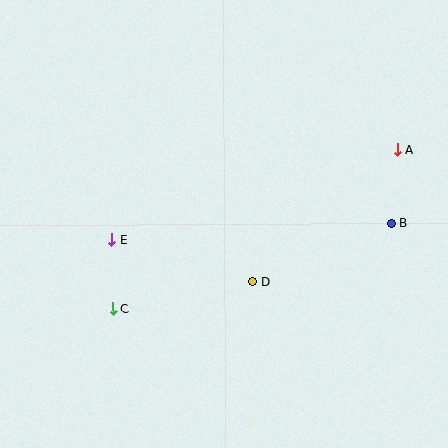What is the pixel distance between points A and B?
The distance between A and B is 74 pixels.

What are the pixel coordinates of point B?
Point B is at (391, 223).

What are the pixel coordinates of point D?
Point D is at (253, 282).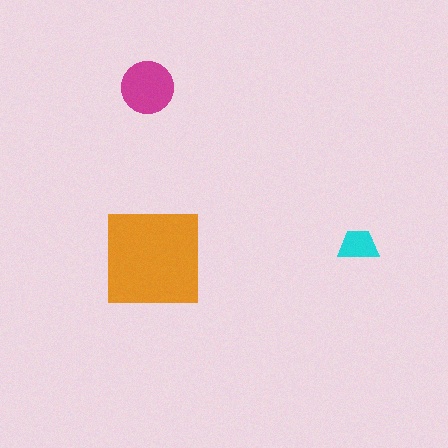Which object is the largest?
The orange square.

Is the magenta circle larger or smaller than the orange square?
Smaller.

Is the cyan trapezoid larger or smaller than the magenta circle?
Smaller.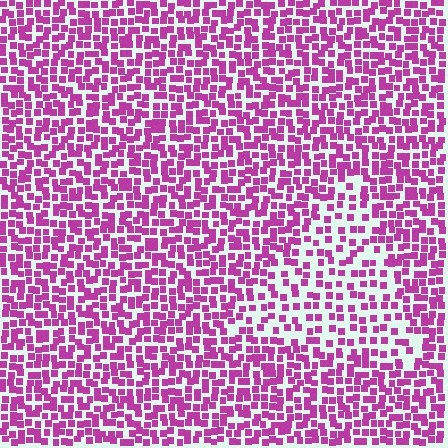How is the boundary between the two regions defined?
The boundary is defined by a change in element density (approximately 1.8x ratio). All elements are the same color, size, and shape.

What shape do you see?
I see a triangle.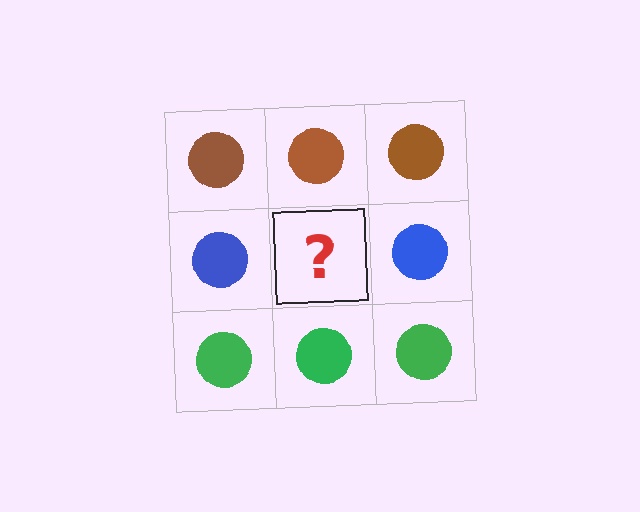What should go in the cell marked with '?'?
The missing cell should contain a blue circle.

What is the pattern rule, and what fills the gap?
The rule is that each row has a consistent color. The gap should be filled with a blue circle.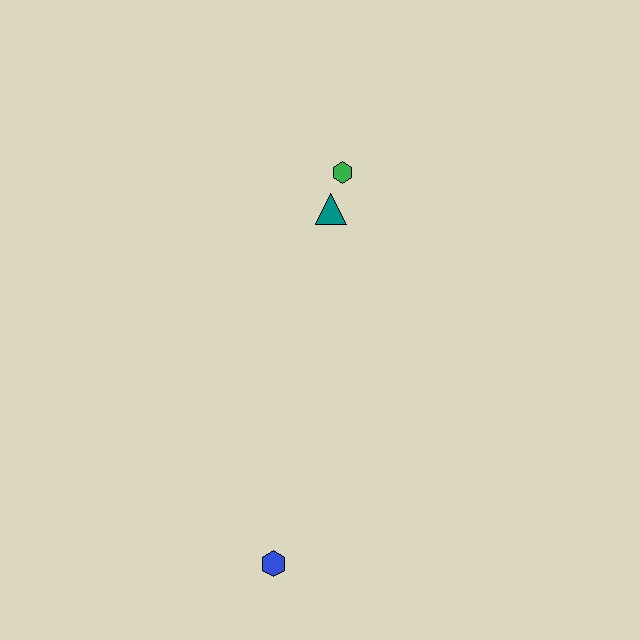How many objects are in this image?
There are 3 objects.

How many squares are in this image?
There are no squares.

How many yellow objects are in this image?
There are no yellow objects.